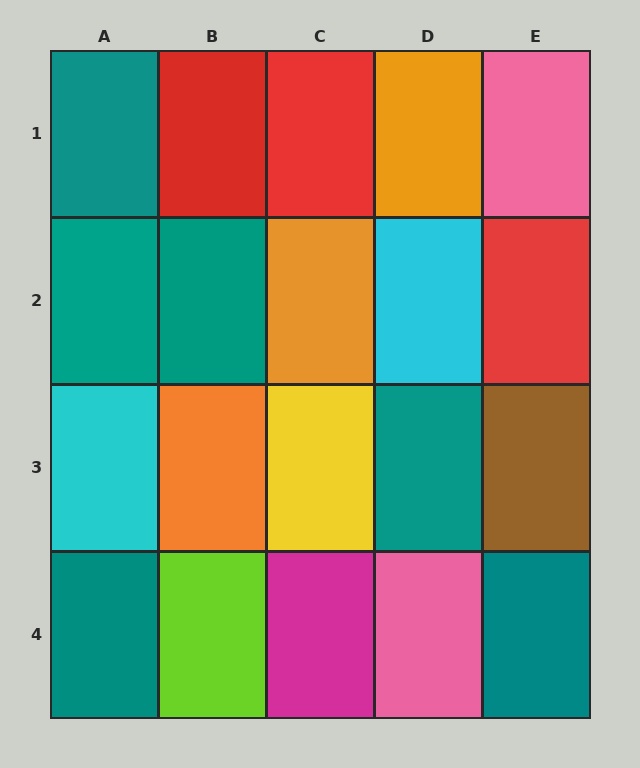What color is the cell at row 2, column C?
Orange.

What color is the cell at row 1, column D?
Orange.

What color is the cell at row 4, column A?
Teal.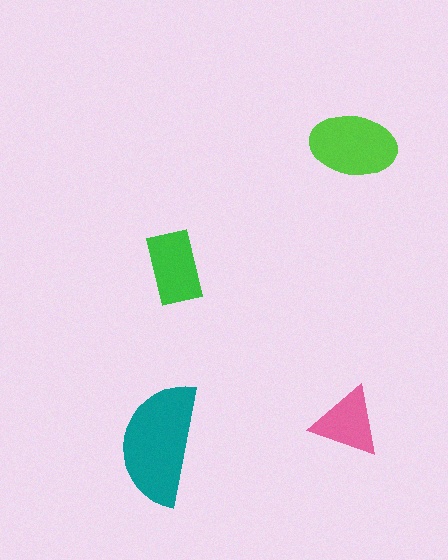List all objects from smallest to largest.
The pink triangle, the green rectangle, the lime ellipse, the teal semicircle.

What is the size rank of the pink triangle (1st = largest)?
4th.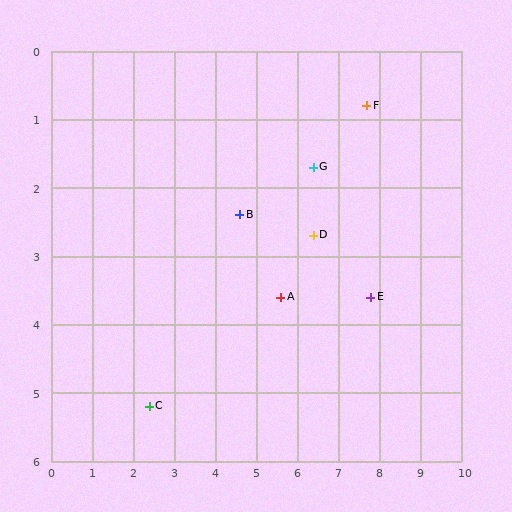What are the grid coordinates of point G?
Point G is at approximately (6.4, 1.7).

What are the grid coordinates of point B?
Point B is at approximately (4.6, 2.4).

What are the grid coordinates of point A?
Point A is at approximately (5.6, 3.6).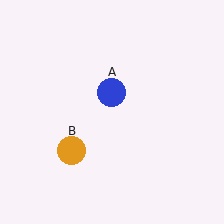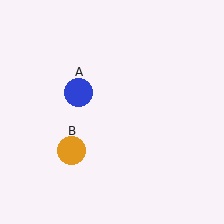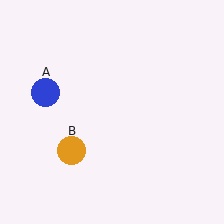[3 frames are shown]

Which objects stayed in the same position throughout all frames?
Orange circle (object B) remained stationary.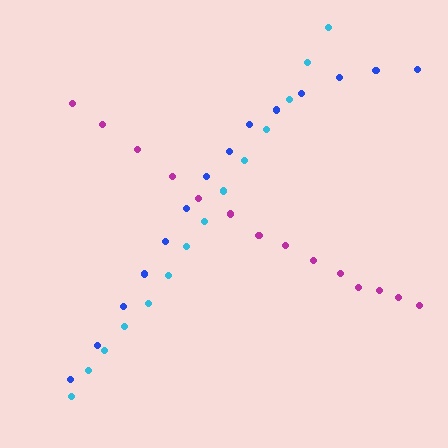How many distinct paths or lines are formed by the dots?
There are 3 distinct paths.